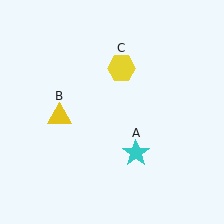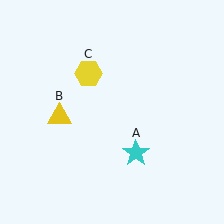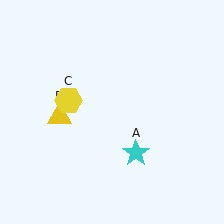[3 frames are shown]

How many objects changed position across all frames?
1 object changed position: yellow hexagon (object C).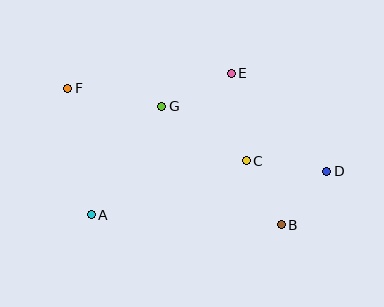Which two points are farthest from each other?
Points D and F are farthest from each other.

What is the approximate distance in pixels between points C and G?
The distance between C and G is approximately 100 pixels.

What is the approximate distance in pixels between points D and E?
The distance between D and E is approximately 137 pixels.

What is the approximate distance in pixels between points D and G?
The distance between D and G is approximately 177 pixels.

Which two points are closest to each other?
Points B and D are closest to each other.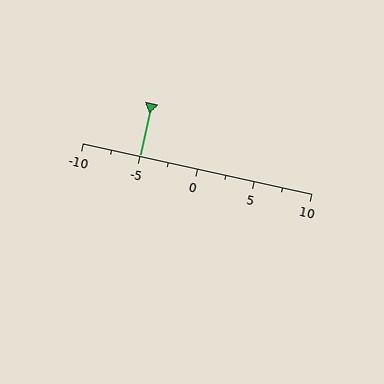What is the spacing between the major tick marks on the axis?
The major ticks are spaced 5 apart.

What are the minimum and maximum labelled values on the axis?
The axis runs from -10 to 10.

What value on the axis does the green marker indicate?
The marker indicates approximately -5.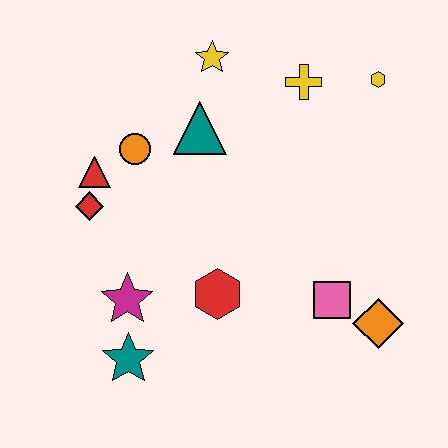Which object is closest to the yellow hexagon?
The yellow cross is closest to the yellow hexagon.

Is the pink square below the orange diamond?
No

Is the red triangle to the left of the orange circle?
Yes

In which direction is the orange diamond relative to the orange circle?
The orange diamond is to the right of the orange circle.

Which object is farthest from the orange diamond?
The red triangle is farthest from the orange diamond.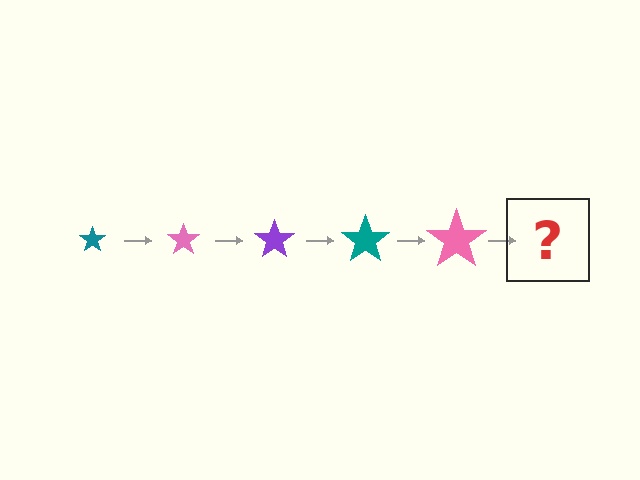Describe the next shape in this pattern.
It should be a purple star, larger than the previous one.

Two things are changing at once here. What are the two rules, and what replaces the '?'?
The two rules are that the star grows larger each step and the color cycles through teal, pink, and purple. The '?' should be a purple star, larger than the previous one.